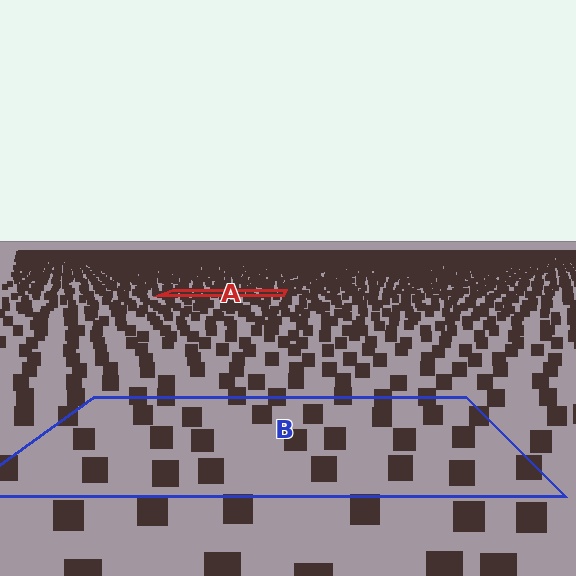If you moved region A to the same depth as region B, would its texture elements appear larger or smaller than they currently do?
They would appear larger. At a closer depth, the same texture elements are projected at a bigger on-screen size.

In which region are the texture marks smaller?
The texture marks are smaller in region A, because it is farther away.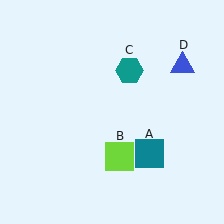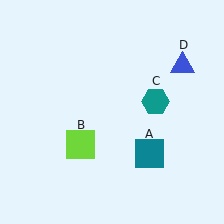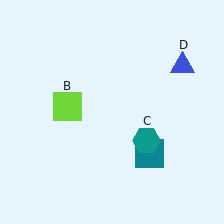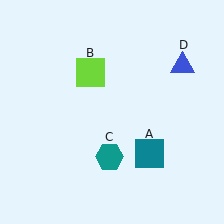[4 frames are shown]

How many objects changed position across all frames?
2 objects changed position: lime square (object B), teal hexagon (object C).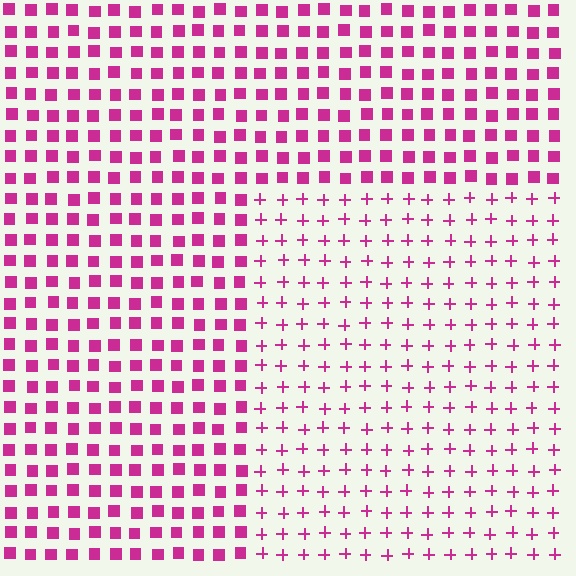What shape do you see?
I see a rectangle.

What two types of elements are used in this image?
The image uses plus signs inside the rectangle region and squares outside it.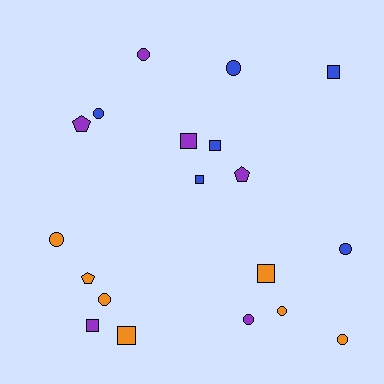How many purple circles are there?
There are 2 purple circles.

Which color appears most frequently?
Orange, with 7 objects.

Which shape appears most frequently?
Circle, with 9 objects.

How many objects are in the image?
There are 19 objects.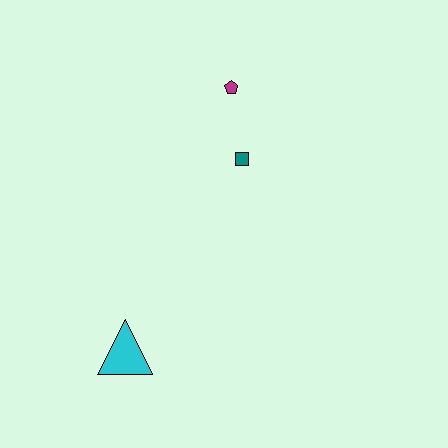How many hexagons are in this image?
There are no hexagons.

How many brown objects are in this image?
There are no brown objects.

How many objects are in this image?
There are 3 objects.